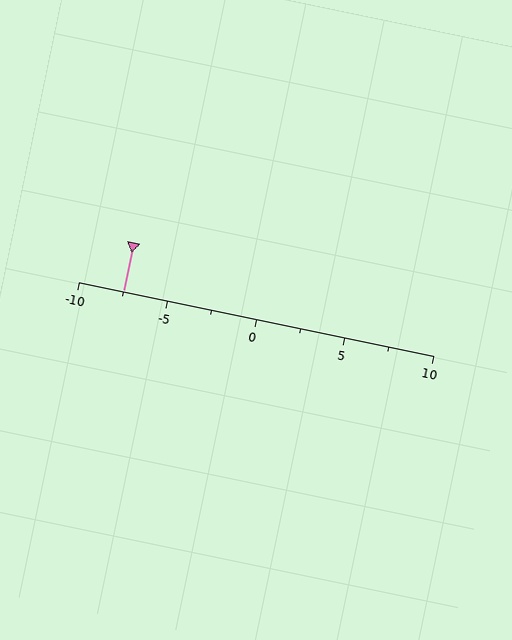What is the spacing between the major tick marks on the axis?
The major ticks are spaced 5 apart.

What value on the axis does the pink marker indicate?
The marker indicates approximately -7.5.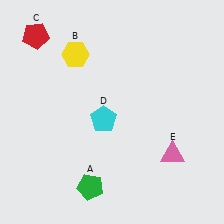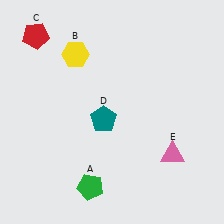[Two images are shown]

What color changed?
The pentagon (D) changed from cyan in Image 1 to teal in Image 2.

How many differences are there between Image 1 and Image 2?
There is 1 difference between the two images.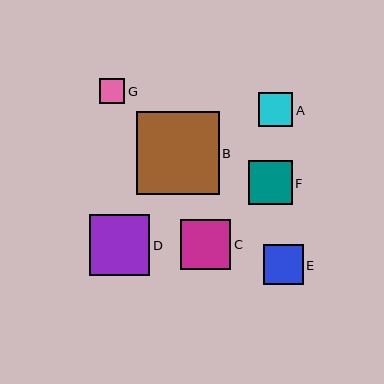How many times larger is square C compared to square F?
Square C is approximately 1.2 times the size of square F.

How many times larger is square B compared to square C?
Square B is approximately 1.6 times the size of square C.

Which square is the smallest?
Square G is the smallest with a size of approximately 25 pixels.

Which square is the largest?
Square B is the largest with a size of approximately 83 pixels.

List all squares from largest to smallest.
From largest to smallest: B, D, C, F, E, A, G.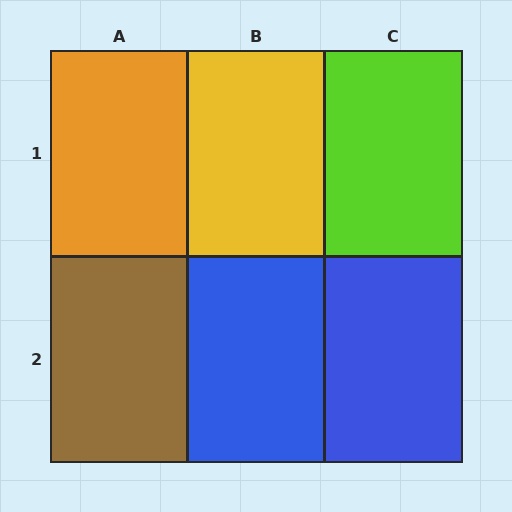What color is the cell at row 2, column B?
Blue.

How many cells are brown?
1 cell is brown.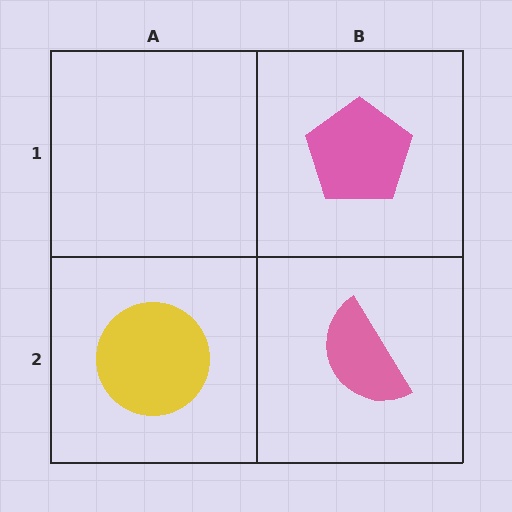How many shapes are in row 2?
2 shapes.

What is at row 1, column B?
A pink pentagon.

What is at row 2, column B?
A pink semicircle.